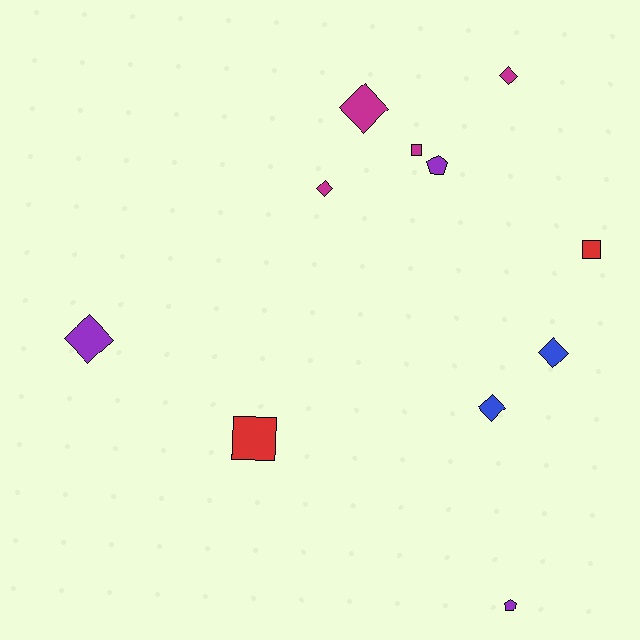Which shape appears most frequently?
Diamond, with 6 objects.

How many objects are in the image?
There are 11 objects.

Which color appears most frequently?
Magenta, with 4 objects.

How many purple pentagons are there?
There are 2 purple pentagons.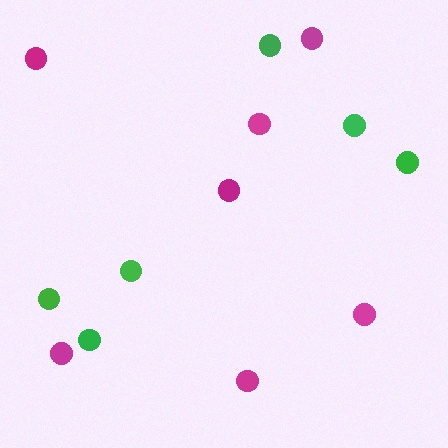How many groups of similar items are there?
There are 2 groups: one group of green circles (6) and one group of magenta circles (7).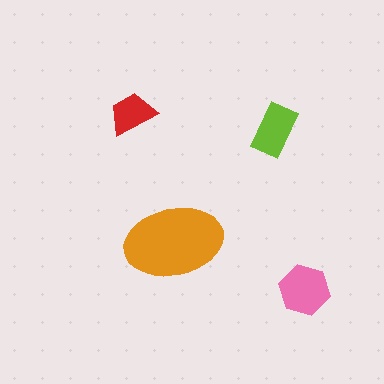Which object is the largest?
The orange ellipse.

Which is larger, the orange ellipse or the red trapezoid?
The orange ellipse.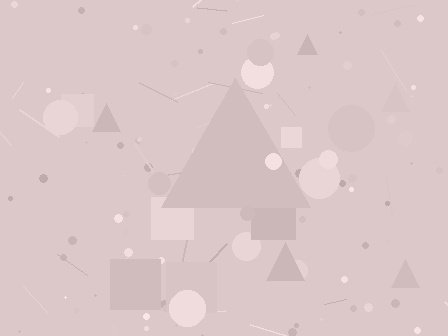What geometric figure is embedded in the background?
A triangle is embedded in the background.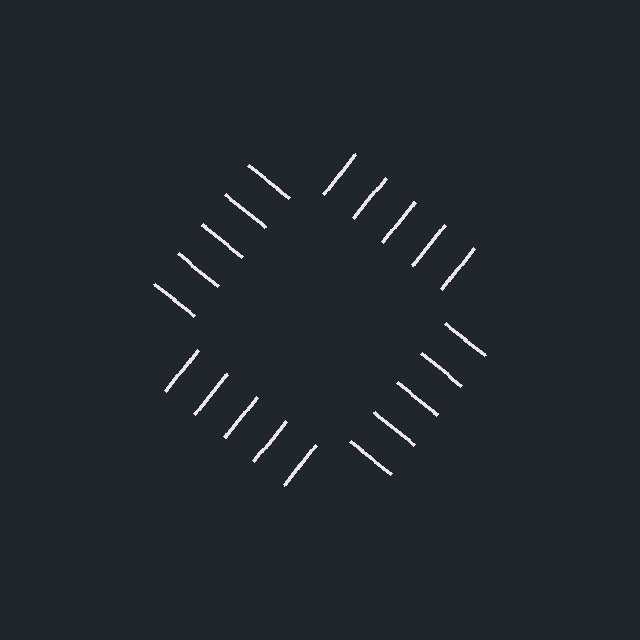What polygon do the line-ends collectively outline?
An illusory square — the line segments terminate on its edges but no continuous stroke is drawn.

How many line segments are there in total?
20 — 5 along each of the 4 edges.